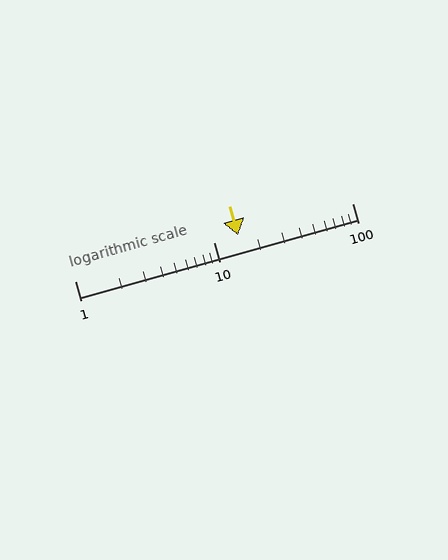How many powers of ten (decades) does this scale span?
The scale spans 2 decades, from 1 to 100.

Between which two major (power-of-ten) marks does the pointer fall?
The pointer is between 10 and 100.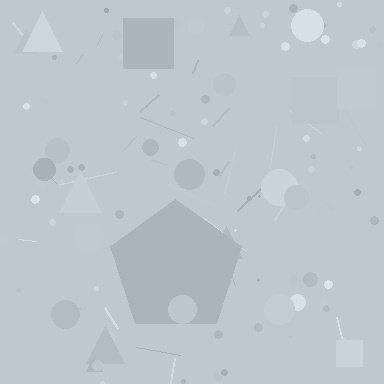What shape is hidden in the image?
A pentagon is hidden in the image.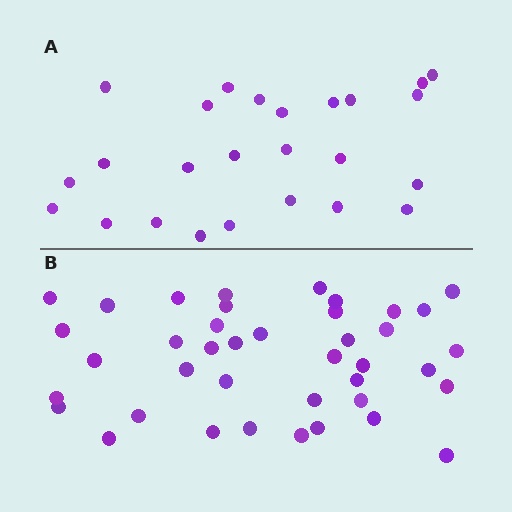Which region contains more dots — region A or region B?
Region B (the bottom region) has more dots.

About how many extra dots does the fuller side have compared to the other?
Region B has approximately 15 more dots than region A.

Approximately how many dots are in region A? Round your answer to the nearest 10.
About 20 dots. (The exact count is 25, which rounds to 20.)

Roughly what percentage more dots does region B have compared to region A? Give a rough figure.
About 60% more.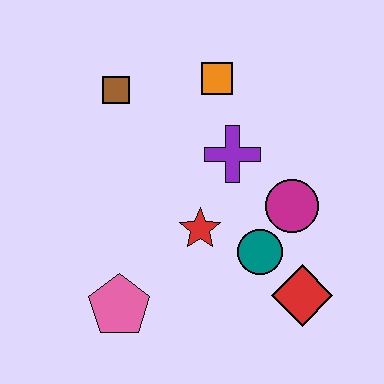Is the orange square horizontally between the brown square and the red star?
No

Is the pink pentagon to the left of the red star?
Yes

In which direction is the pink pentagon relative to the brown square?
The pink pentagon is below the brown square.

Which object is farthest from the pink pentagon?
The orange square is farthest from the pink pentagon.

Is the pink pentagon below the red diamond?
Yes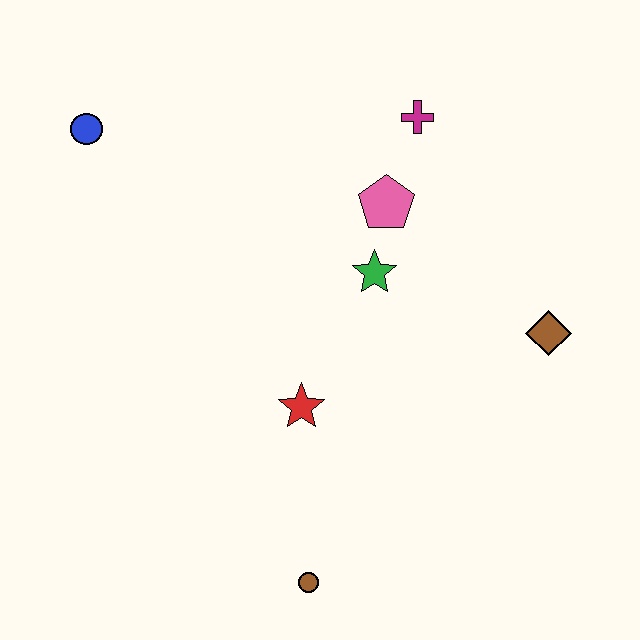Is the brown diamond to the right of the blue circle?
Yes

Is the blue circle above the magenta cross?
No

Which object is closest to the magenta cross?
The pink pentagon is closest to the magenta cross.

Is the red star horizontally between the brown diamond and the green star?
No